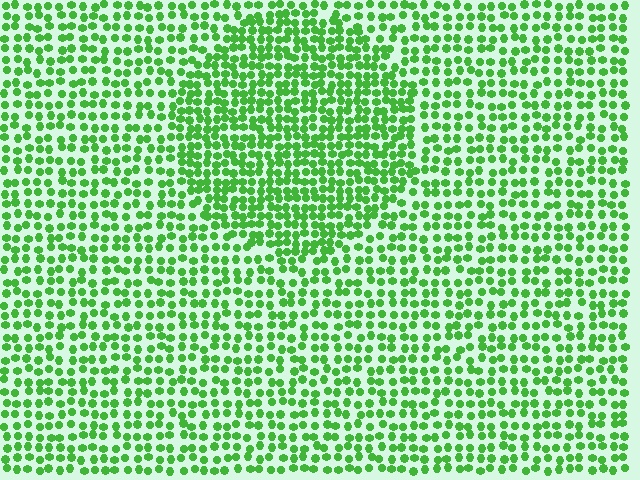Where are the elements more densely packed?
The elements are more densely packed inside the circle boundary.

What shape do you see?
I see a circle.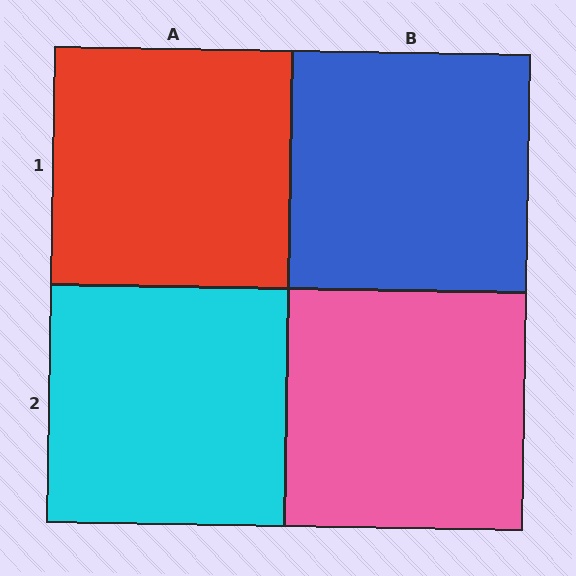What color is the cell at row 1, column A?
Red.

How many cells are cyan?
1 cell is cyan.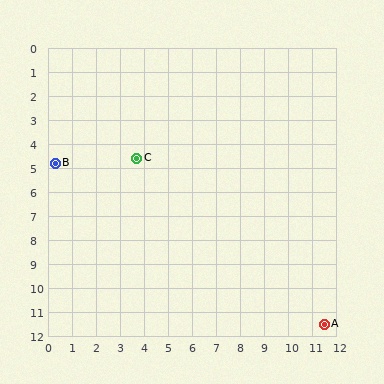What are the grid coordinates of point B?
Point B is at approximately (0.3, 4.8).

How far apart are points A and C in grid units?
Points A and C are about 10.4 grid units apart.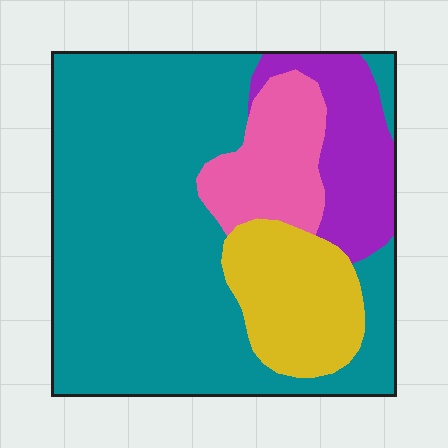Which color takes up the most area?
Teal, at roughly 60%.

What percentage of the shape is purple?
Purple takes up less than a quarter of the shape.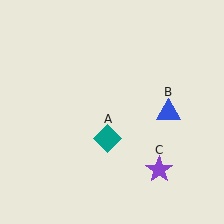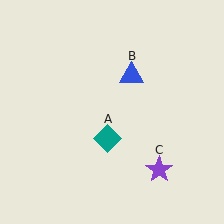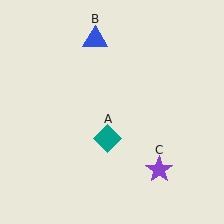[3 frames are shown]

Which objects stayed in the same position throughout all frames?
Teal diamond (object A) and purple star (object C) remained stationary.